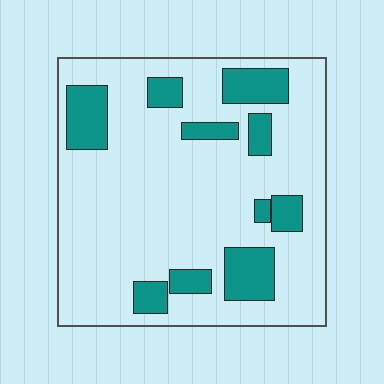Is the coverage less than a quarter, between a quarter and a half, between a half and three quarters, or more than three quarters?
Less than a quarter.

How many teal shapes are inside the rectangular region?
10.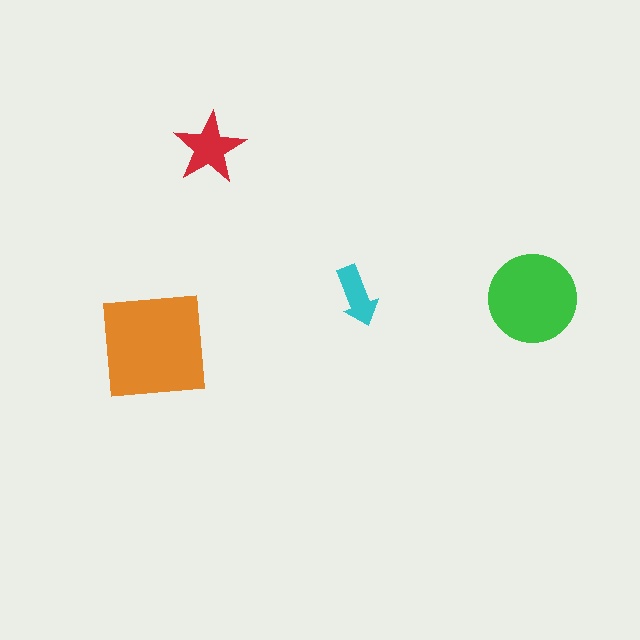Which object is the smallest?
The cyan arrow.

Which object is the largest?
The orange square.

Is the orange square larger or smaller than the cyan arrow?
Larger.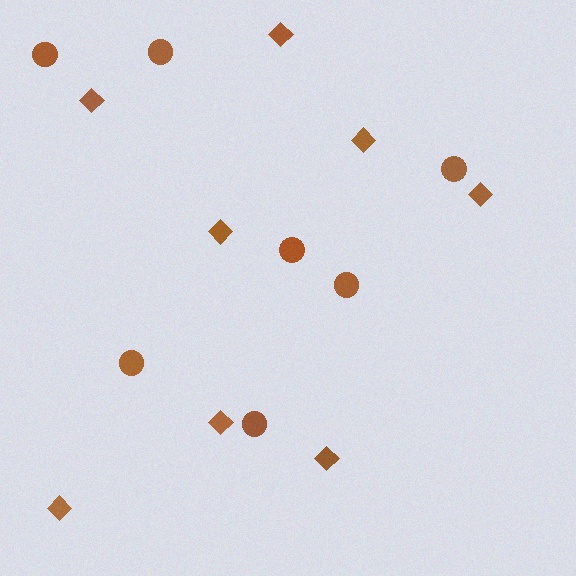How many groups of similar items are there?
There are 2 groups: one group of diamonds (8) and one group of circles (7).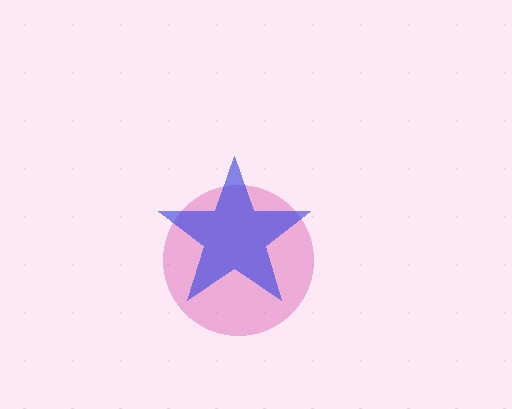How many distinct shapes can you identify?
There are 2 distinct shapes: a pink circle, a blue star.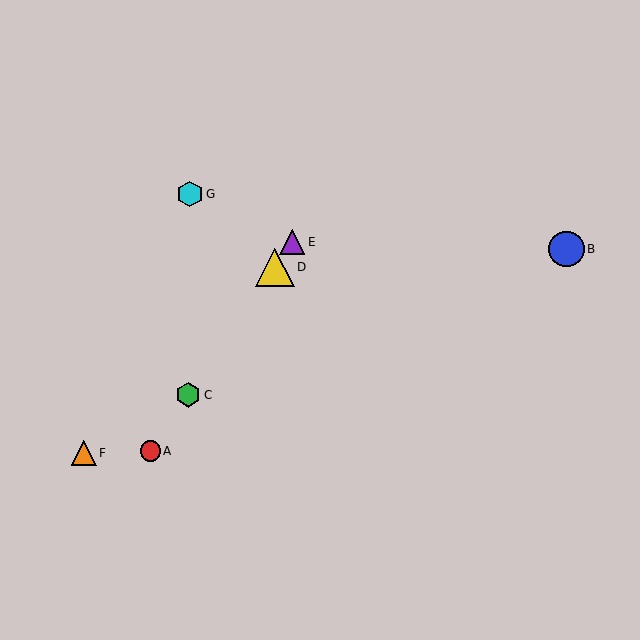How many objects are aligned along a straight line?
4 objects (A, C, D, E) are aligned along a straight line.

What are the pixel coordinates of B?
Object B is at (566, 249).